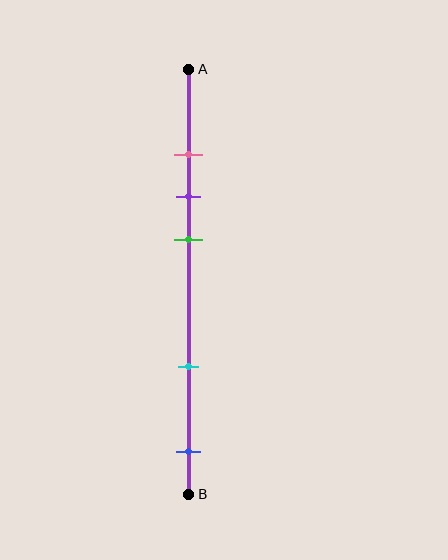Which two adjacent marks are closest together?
The pink and purple marks are the closest adjacent pair.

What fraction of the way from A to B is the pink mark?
The pink mark is approximately 20% (0.2) of the way from A to B.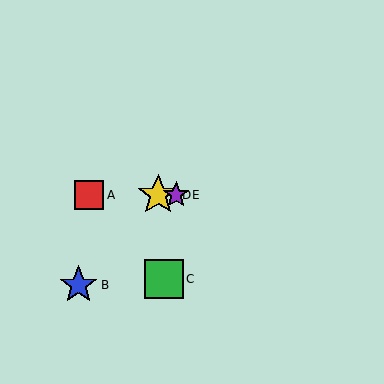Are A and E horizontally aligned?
Yes, both are at y≈195.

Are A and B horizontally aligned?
No, A is at y≈195 and B is at y≈285.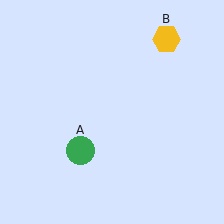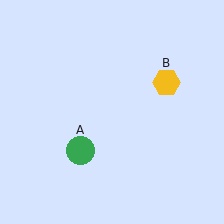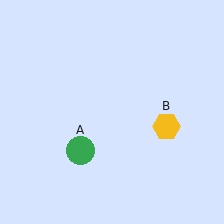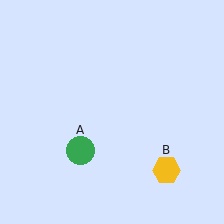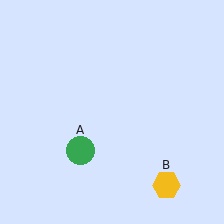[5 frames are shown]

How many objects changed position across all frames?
1 object changed position: yellow hexagon (object B).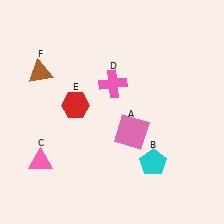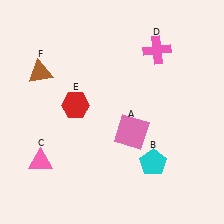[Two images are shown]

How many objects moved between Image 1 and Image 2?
1 object moved between the two images.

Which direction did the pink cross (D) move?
The pink cross (D) moved right.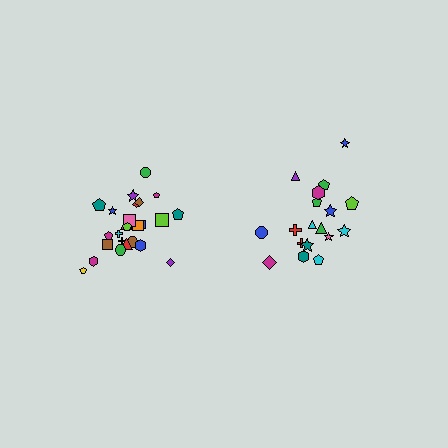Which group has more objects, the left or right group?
The left group.